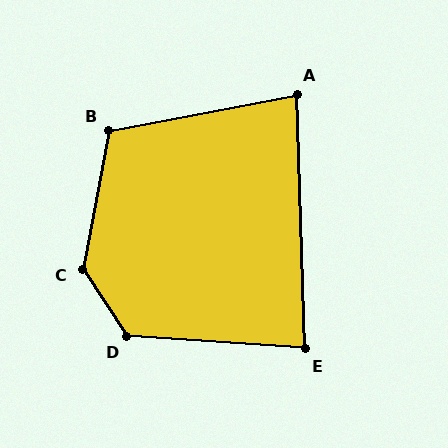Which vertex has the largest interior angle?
C, at approximately 136 degrees.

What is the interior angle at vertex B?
Approximately 111 degrees (obtuse).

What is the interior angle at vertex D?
Approximately 127 degrees (obtuse).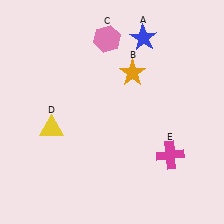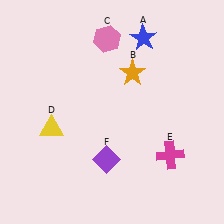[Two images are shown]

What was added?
A purple diamond (F) was added in Image 2.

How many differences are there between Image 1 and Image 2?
There is 1 difference between the two images.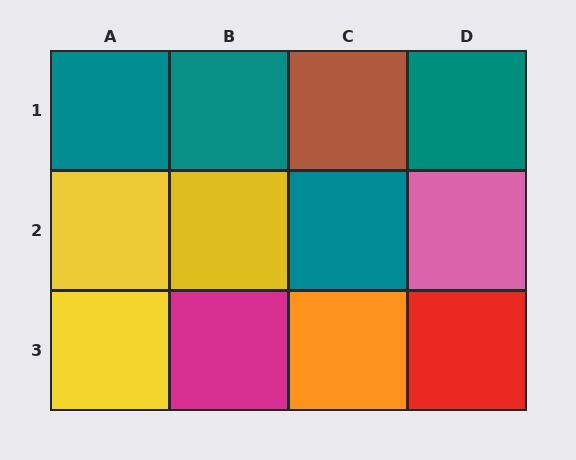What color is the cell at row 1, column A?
Teal.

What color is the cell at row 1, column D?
Teal.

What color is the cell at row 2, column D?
Pink.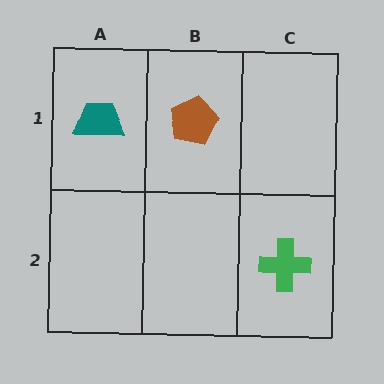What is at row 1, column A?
A teal trapezoid.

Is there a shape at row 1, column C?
No, that cell is empty.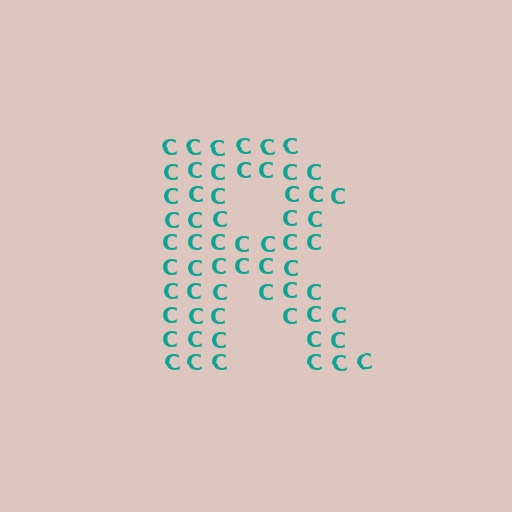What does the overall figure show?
The overall figure shows the letter R.